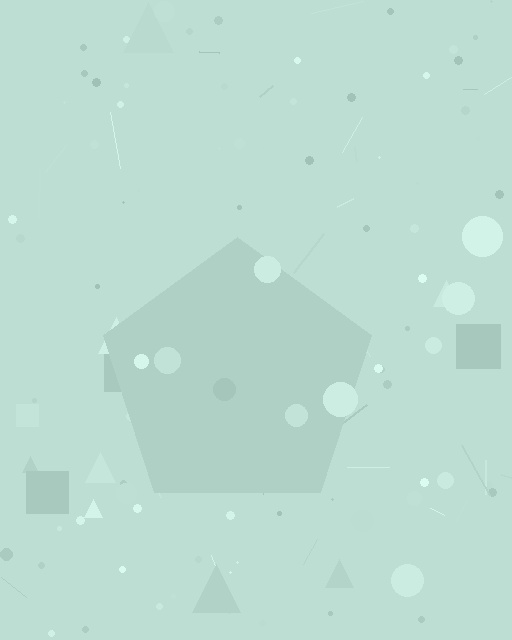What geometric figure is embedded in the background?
A pentagon is embedded in the background.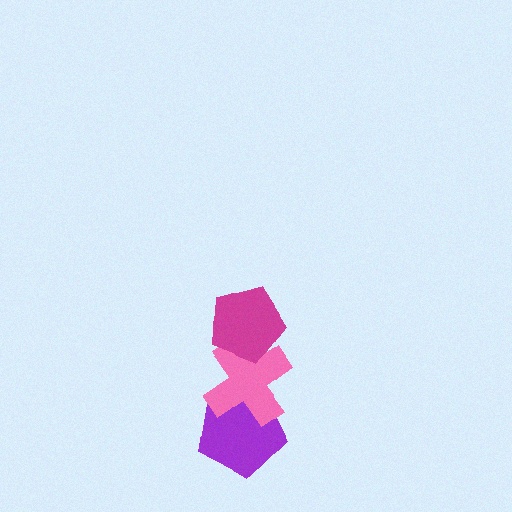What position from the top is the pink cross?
The pink cross is 2nd from the top.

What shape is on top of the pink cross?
The magenta pentagon is on top of the pink cross.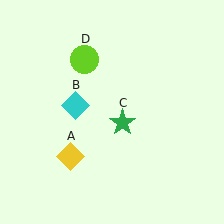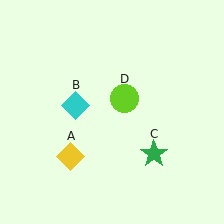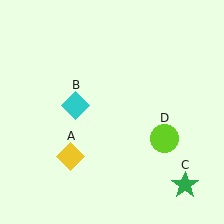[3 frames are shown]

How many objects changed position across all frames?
2 objects changed position: green star (object C), lime circle (object D).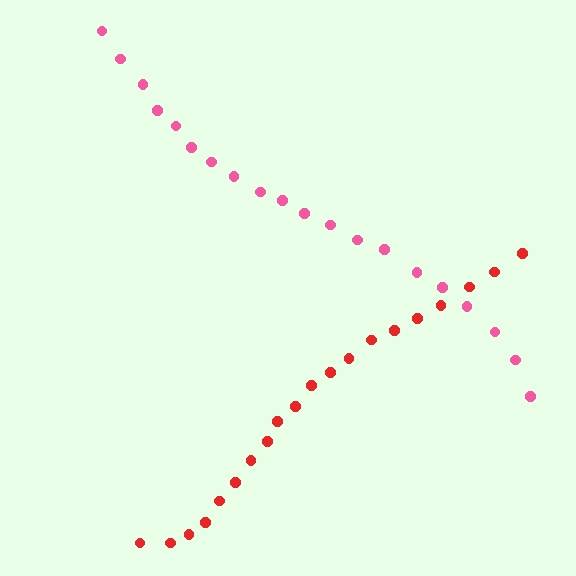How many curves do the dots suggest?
There are 2 distinct paths.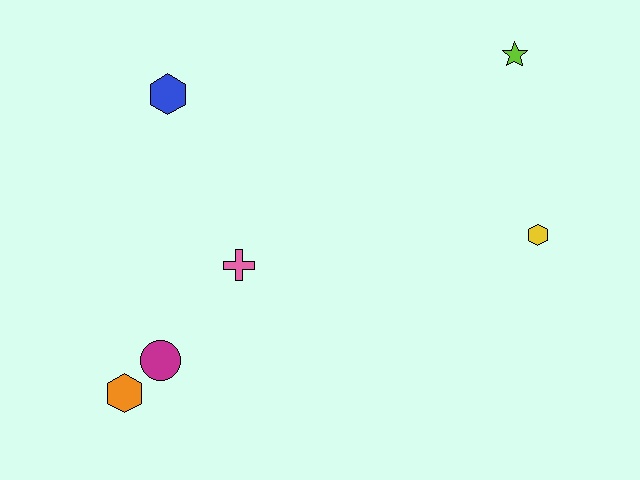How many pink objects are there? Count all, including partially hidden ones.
There is 1 pink object.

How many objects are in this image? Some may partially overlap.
There are 6 objects.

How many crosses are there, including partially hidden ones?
There is 1 cross.